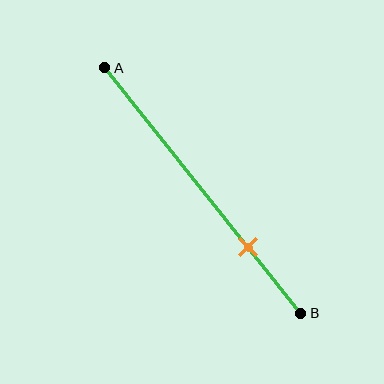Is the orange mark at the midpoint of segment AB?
No, the mark is at about 75% from A, not at the 50% midpoint.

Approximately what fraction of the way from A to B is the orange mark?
The orange mark is approximately 75% of the way from A to B.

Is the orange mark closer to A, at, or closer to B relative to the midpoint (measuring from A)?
The orange mark is closer to point B than the midpoint of segment AB.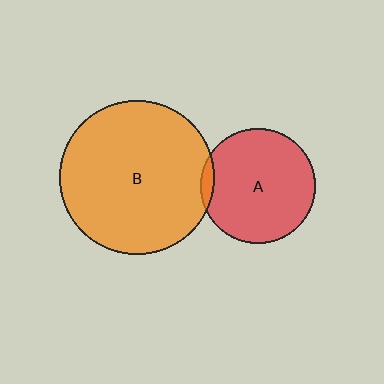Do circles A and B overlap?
Yes.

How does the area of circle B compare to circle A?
Approximately 1.8 times.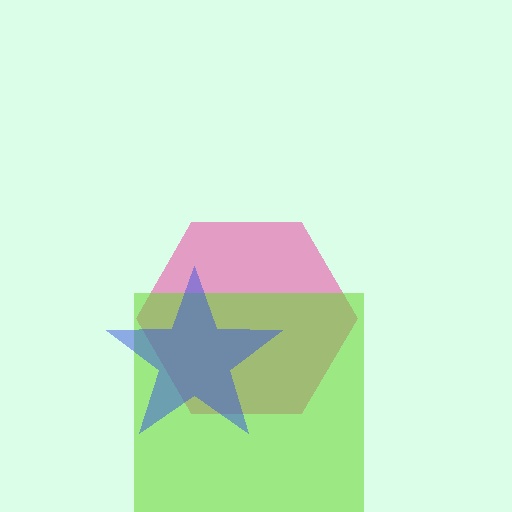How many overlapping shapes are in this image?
There are 3 overlapping shapes in the image.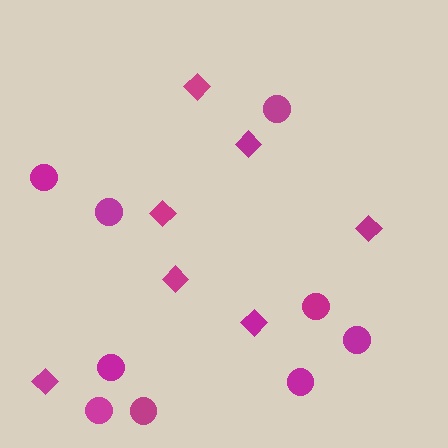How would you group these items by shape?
There are 2 groups: one group of circles (9) and one group of diamonds (7).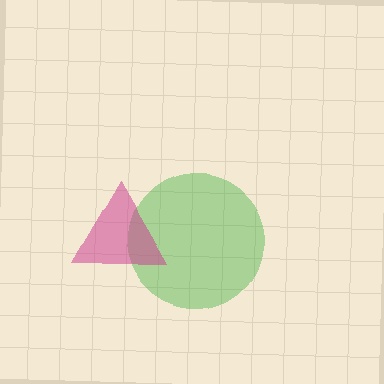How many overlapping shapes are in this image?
There are 2 overlapping shapes in the image.